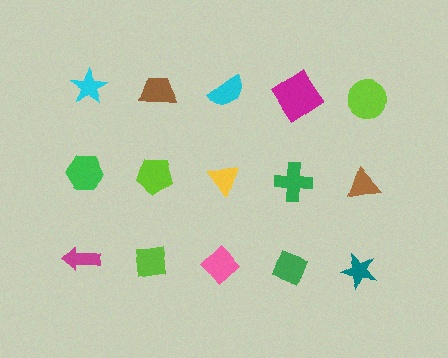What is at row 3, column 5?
A teal star.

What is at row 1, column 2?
A brown trapezoid.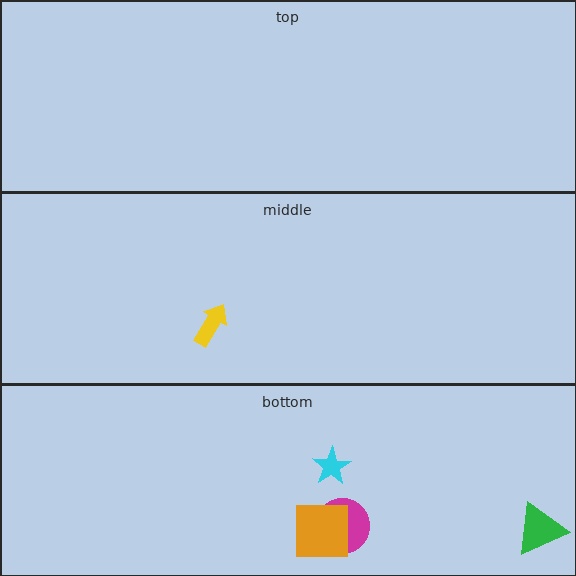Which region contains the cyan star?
The bottom region.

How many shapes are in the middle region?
1.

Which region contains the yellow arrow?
The middle region.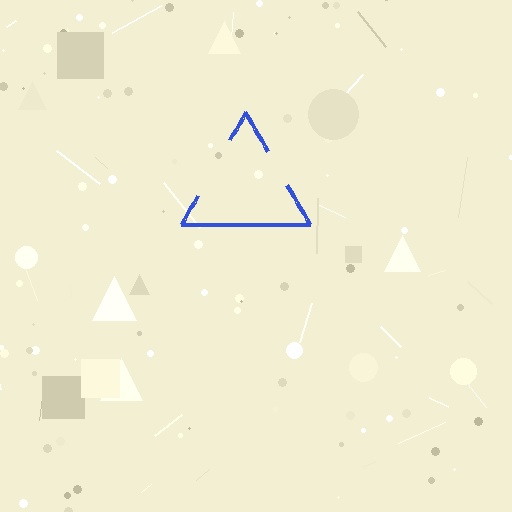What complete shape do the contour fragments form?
The contour fragments form a triangle.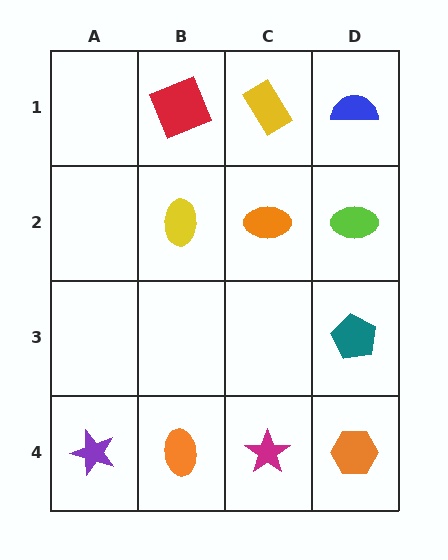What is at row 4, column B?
An orange ellipse.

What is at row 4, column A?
A purple star.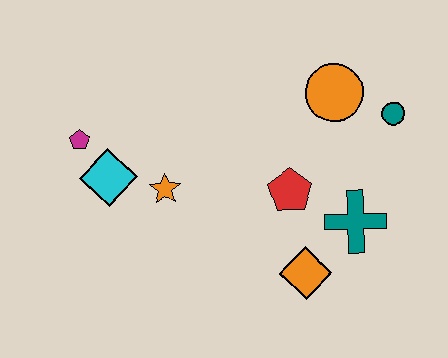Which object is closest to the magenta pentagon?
The cyan diamond is closest to the magenta pentagon.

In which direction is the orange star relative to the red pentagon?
The orange star is to the left of the red pentagon.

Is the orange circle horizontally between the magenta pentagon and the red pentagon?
No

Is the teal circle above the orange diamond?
Yes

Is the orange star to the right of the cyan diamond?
Yes